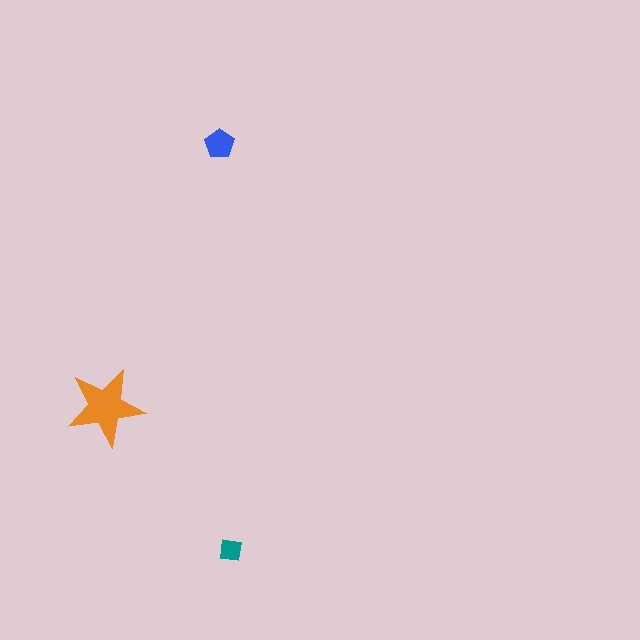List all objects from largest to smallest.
The orange star, the blue pentagon, the teal square.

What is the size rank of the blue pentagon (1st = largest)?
2nd.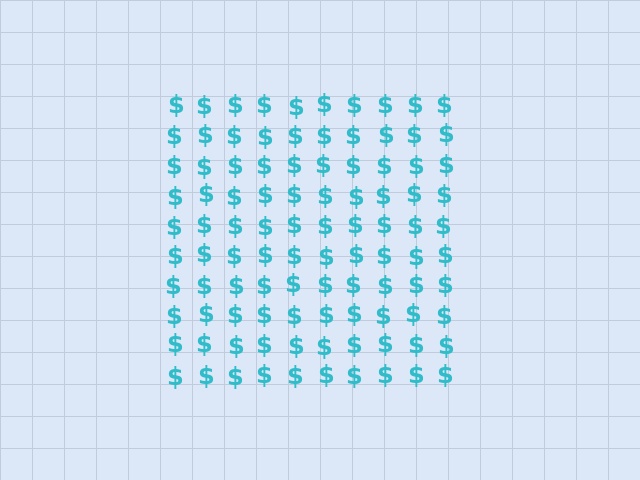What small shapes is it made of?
It is made of small dollar signs.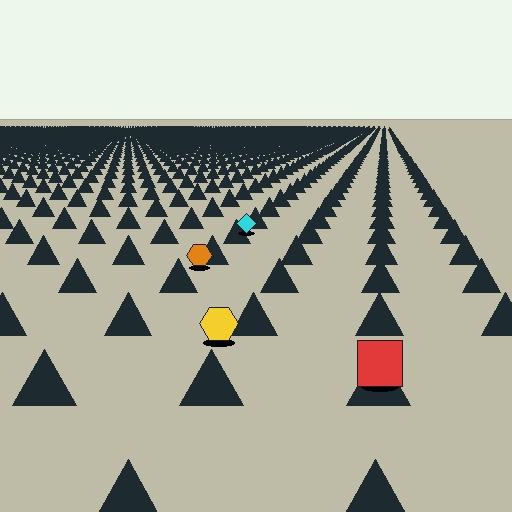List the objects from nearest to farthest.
From nearest to farthest: the red square, the yellow hexagon, the orange hexagon, the cyan diamond.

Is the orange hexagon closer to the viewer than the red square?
No. The red square is closer — you can tell from the texture gradient: the ground texture is coarser near it.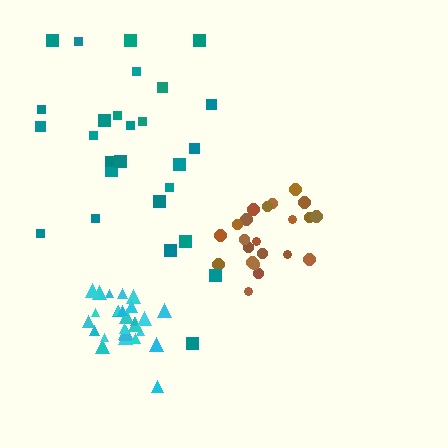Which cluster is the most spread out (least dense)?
Teal.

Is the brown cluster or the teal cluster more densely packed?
Brown.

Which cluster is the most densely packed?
Cyan.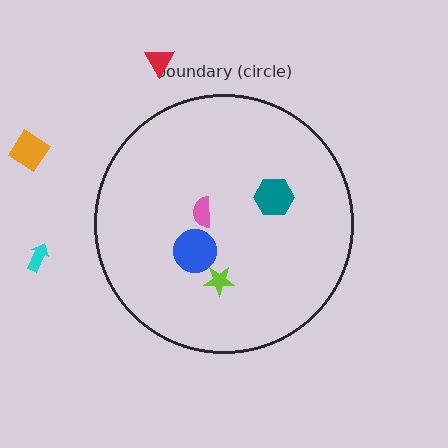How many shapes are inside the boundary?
4 inside, 3 outside.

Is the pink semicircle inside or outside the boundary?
Inside.